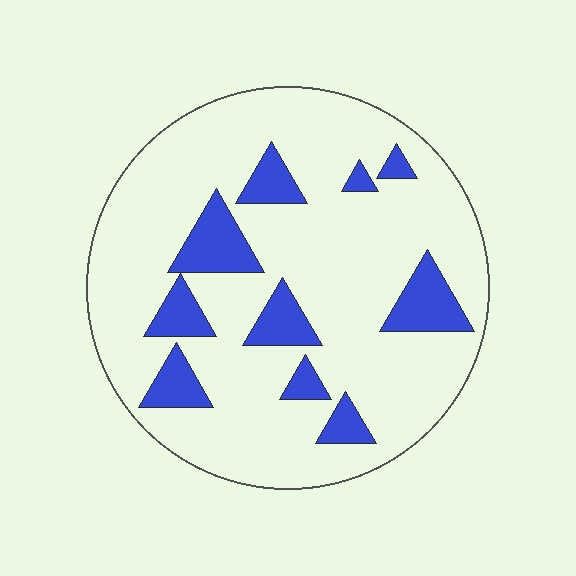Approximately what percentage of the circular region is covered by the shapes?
Approximately 20%.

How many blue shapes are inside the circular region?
10.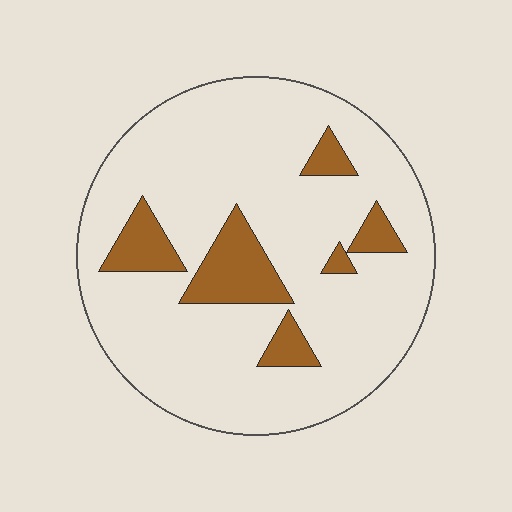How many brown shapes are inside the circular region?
6.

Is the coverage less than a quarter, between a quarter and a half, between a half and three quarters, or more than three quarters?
Less than a quarter.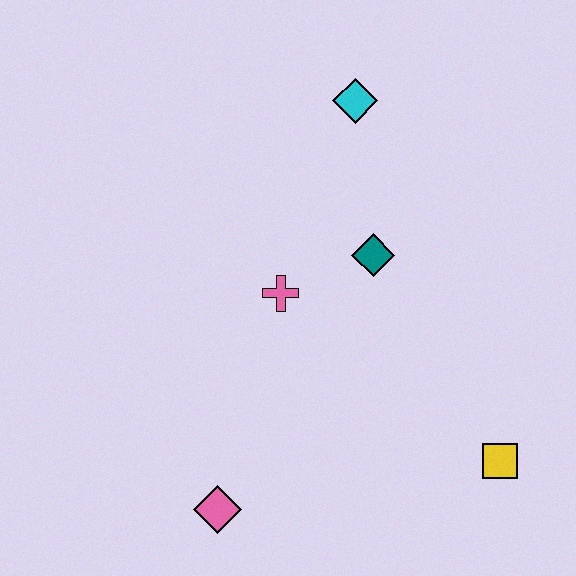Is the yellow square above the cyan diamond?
No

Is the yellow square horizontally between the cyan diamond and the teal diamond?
No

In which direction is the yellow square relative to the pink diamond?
The yellow square is to the right of the pink diamond.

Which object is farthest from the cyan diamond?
The pink diamond is farthest from the cyan diamond.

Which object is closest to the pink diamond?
The pink cross is closest to the pink diamond.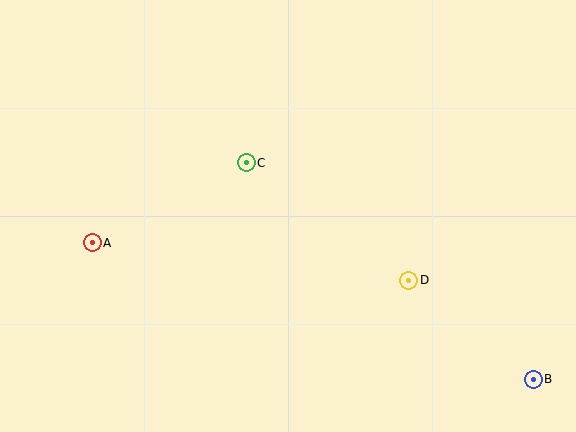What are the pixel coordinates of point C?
Point C is at (246, 163).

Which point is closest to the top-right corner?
Point D is closest to the top-right corner.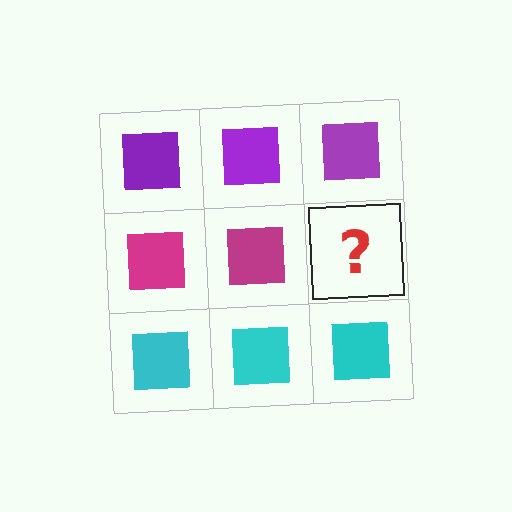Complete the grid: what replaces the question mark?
The question mark should be replaced with a magenta square.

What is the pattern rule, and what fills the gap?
The rule is that each row has a consistent color. The gap should be filled with a magenta square.